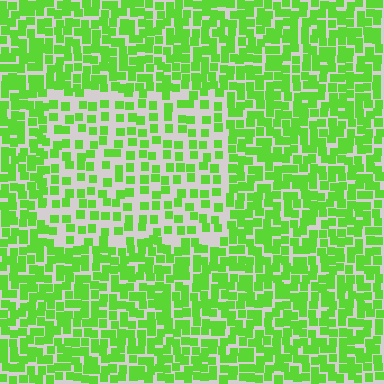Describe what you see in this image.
The image contains small lime elements arranged at two different densities. A rectangle-shaped region is visible where the elements are less densely packed than the surrounding area.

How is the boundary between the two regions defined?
The boundary is defined by a change in element density (approximately 1.9x ratio). All elements are the same color, size, and shape.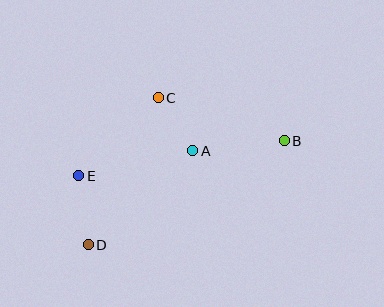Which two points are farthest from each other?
Points B and D are farthest from each other.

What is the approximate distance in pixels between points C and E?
The distance between C and E is approximately 111 pixels.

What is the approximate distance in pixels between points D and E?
The distance between D and E is approximately 70 pixels.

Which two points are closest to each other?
Points A and C are closest to each other.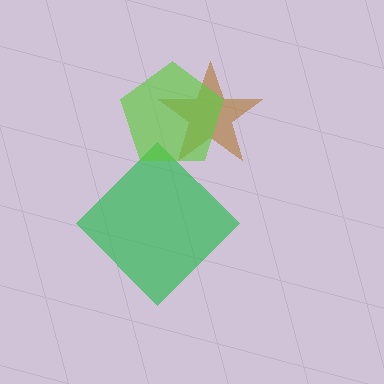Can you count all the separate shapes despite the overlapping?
Yes, there are 3 separate shapes.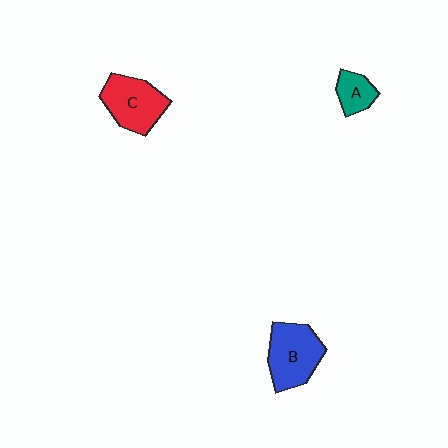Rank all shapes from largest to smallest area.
From largest to smallest: B (blue), C (red), A (teal).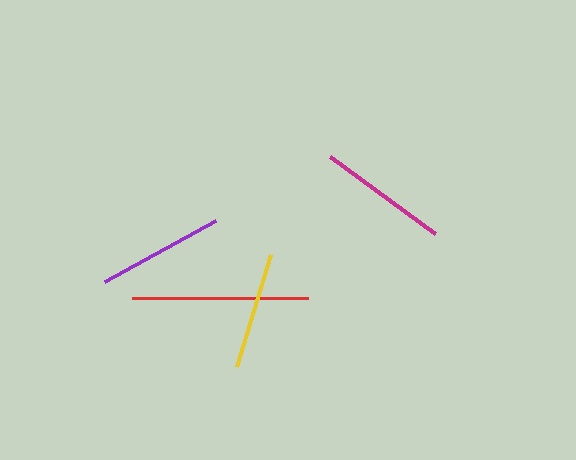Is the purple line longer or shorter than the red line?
The red line is longer than the purple line.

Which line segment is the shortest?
The yellow line is the shortest at approximately 117 pixels.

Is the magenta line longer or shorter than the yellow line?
The magenta line is longer than the yellow line.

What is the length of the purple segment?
The purple segment is approximately 127 pixels long.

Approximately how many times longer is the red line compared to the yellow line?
The red line is approximately 1.5 times the length of the yellow line.